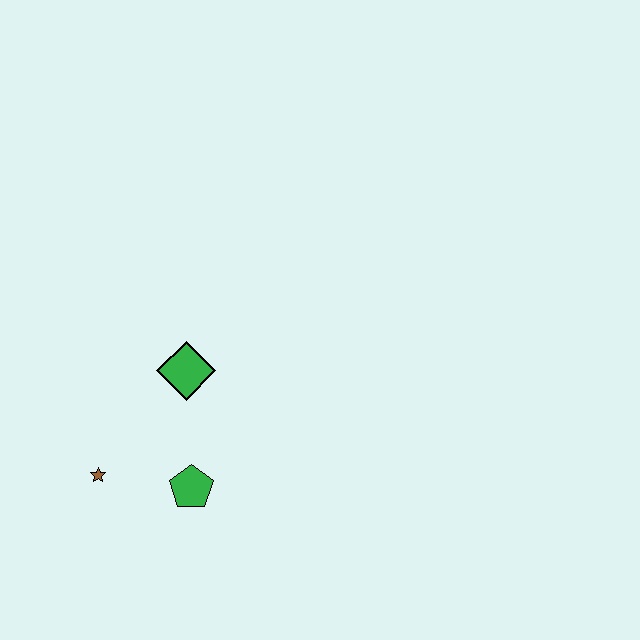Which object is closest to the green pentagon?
The brown star is closest to the green pentagon.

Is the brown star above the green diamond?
No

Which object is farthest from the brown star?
The green diamond is farthest from the brown star.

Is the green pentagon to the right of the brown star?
Yes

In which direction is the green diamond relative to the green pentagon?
The green diamond is above the green pentagon.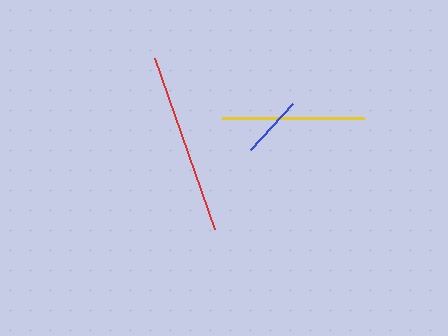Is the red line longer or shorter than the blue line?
The red line is longer than the blue line.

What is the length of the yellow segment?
The yellow segment is approximately 142 pixels long.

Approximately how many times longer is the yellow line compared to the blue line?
The yellow line is approximately 2.3 times the length of the blue line.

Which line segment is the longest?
The red line is the longest at approximately 181 pixels.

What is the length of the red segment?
The red segment is approximately 181 pixels long.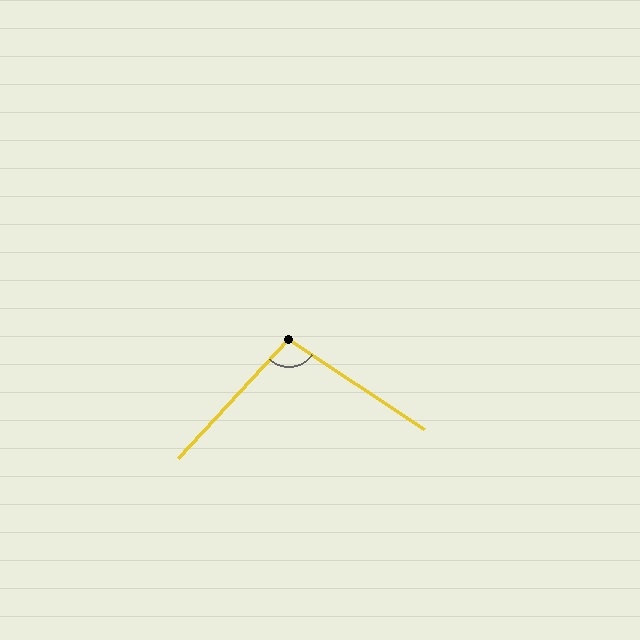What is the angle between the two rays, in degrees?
Approximately 99 degrees.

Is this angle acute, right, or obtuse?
It is obtuse.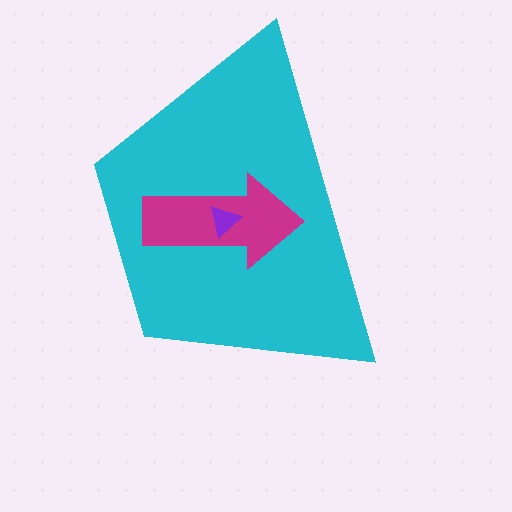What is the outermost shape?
The cyan trapezoid.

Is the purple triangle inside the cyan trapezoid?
Yes.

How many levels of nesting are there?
3.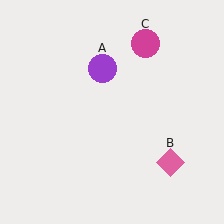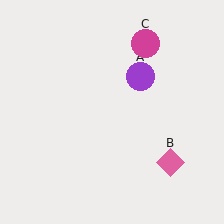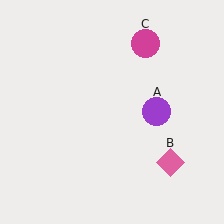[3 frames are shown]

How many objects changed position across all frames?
1 object changed position: purple circle (object A).